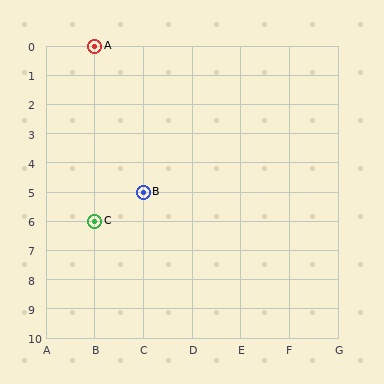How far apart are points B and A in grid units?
Points B and A are 1 column and 5 rows apart (about 5.1 grid units diagonally).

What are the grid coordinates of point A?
Point A is at grid coordinates (B, 0).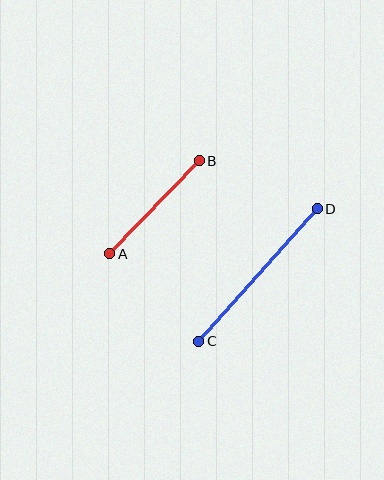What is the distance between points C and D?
The distance is approximately 178 pixels.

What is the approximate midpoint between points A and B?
The midpoint is at approximately (154, 207) pixels.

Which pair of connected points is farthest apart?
Points C and D are farthest apart.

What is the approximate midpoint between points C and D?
The midpoint is at approximately (258, 275) pixels.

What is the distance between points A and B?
The distance is approximately 129 pixels.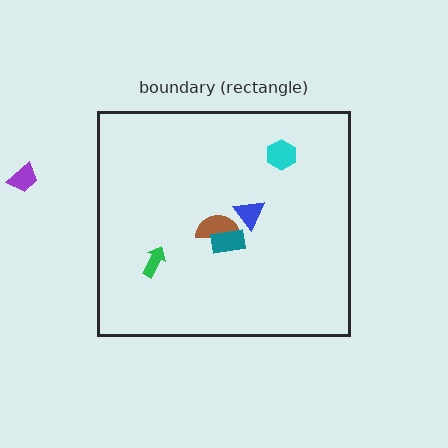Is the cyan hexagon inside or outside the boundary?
Inside.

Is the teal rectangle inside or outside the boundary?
Inside.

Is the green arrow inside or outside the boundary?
Inside.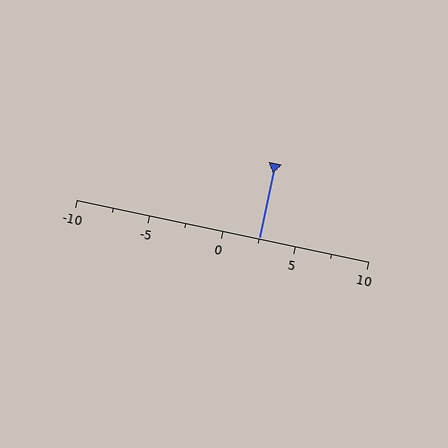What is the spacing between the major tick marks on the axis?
The major ticks are spaced 5 apart.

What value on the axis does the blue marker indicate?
The marker indicates approximately 2.5.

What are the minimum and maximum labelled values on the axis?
The axis runs from -10 to 10.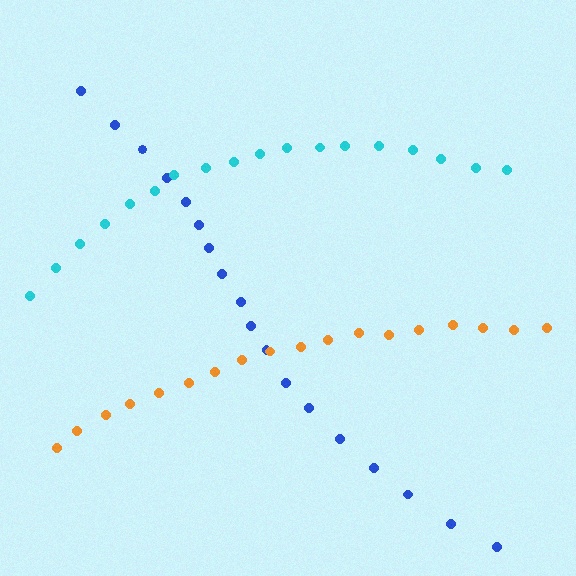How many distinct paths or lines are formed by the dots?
There are 3 distinct paths.